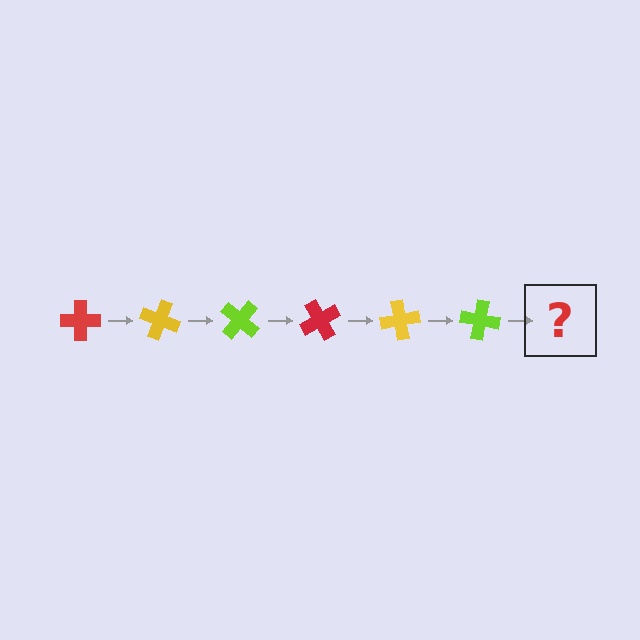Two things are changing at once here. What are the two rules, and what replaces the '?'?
The two rules are that it rotates 20 degrees each step and the color cycles through red, yellow, and lime. The '?' should be a red cross, rotated 120 degrees from the start.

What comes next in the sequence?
The next element should be a red cross, rotated 120 degrees from the start.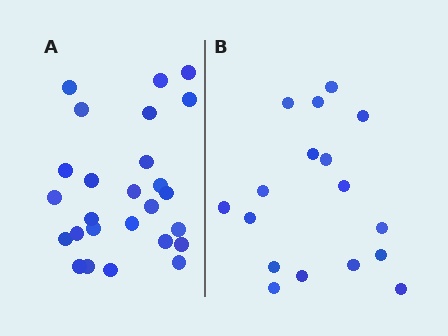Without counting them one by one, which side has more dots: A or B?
Region A (the left region) has more dots.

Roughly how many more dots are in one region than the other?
Region A has roughly 8 or so more dots than region B.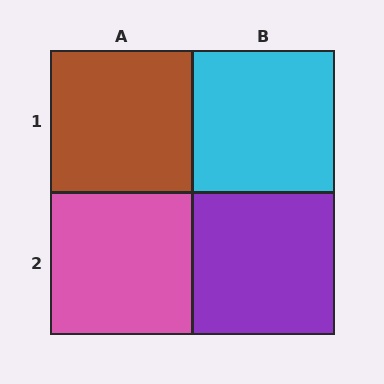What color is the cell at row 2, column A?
Pink.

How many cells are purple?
1 cell is purple.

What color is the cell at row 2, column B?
Purple.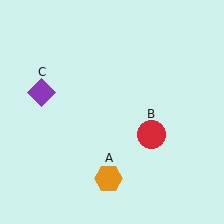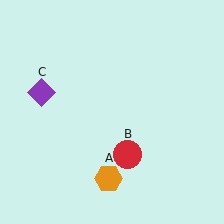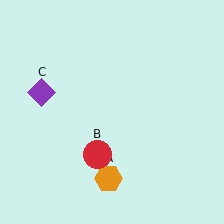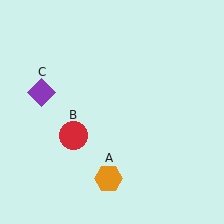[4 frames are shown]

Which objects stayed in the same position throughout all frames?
Orange hexagon (object A) and purple diamond (object C) remained stationary.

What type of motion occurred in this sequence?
The red circle (object B) rotated clockwise around the center of the scene.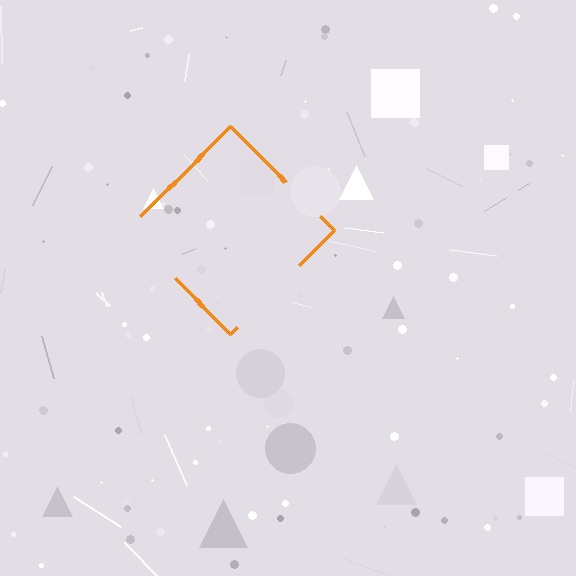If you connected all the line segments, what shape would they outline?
They would outline a diamond.